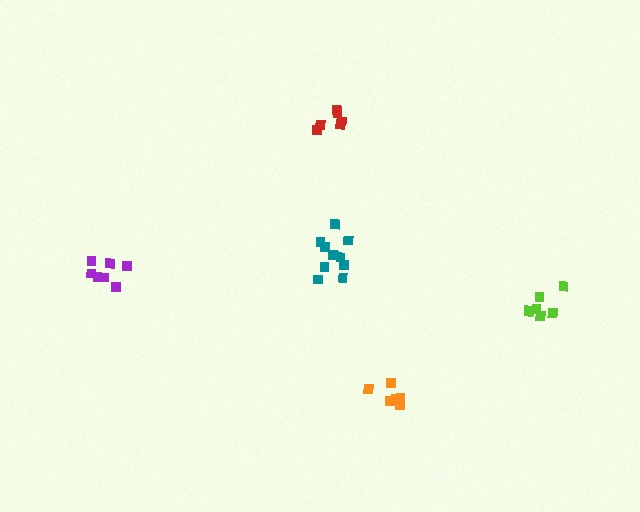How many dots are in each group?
Group 1: 8 dots, Group 2: 6 dots, Group 3: 11 dots, Group 4: 7 dots, Group 5: 6 dots (38 total).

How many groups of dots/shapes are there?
There are 5 groups.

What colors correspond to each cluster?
The clusters are colored: purple, red, teal, lime, orange.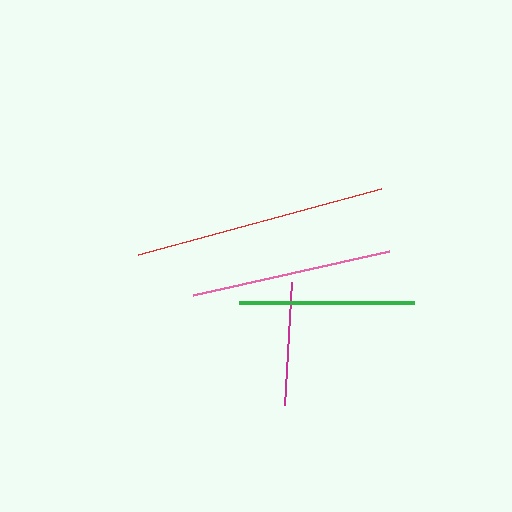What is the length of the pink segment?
The pink segment is approximately 201 pixels long.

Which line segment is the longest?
The red line is the longest at approximately 252 pixels.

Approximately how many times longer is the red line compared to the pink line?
The red line is approximately 1.3 times the length of the pink line.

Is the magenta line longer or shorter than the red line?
The red line is longer than the magenta line.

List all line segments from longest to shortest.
From longest to shortest: red, pink, green, magenta.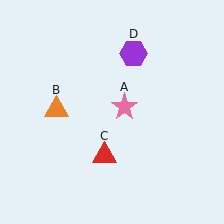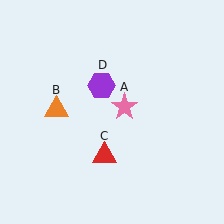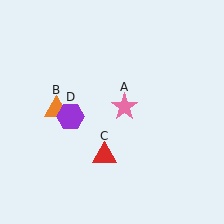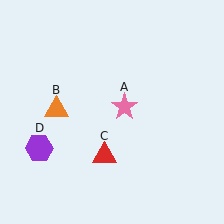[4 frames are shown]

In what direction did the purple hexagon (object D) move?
The purple hexagon (object D) moved down and to the left.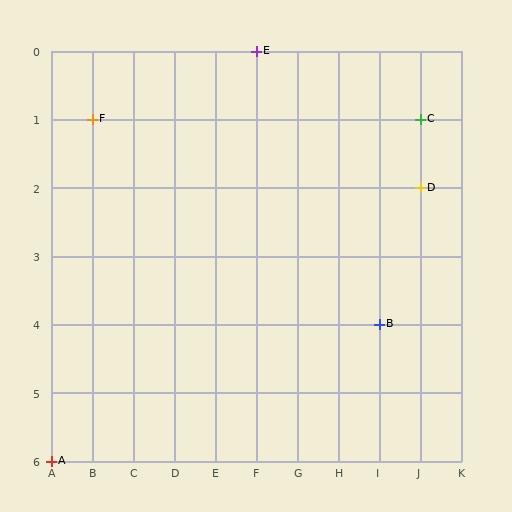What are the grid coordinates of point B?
Point B is at grid coordinates (I, 4).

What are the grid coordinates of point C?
Point C is at grid coordinates (J, 1).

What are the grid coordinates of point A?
Point A is at grid coordinates (A, 6).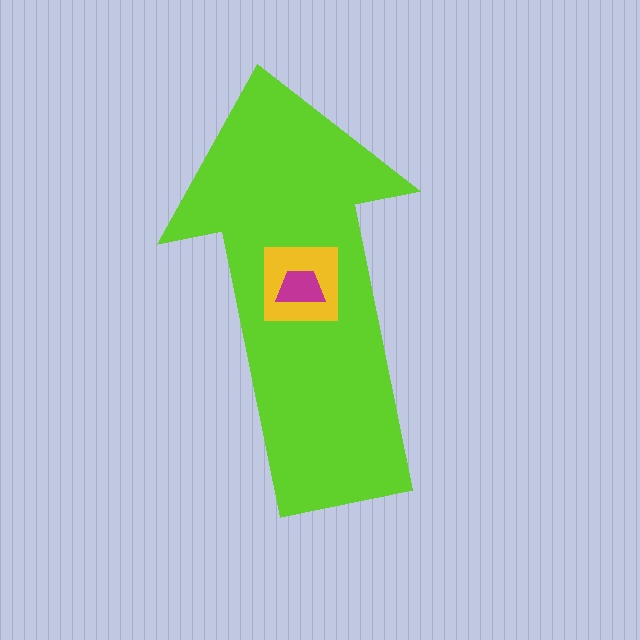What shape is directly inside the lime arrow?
The yellow square.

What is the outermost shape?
The lime arrow.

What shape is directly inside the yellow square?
The magenta trapezoid.